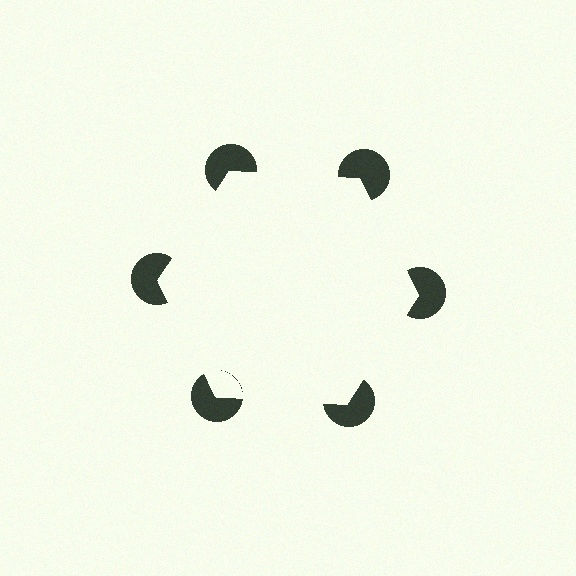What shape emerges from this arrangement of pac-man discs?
An illusory hexagon — its edges are inferred from the aligned wedge cuts in the pac-man discs, not physically drawn.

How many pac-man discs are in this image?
There are 6 — one at each vertex of the illusory hexagon.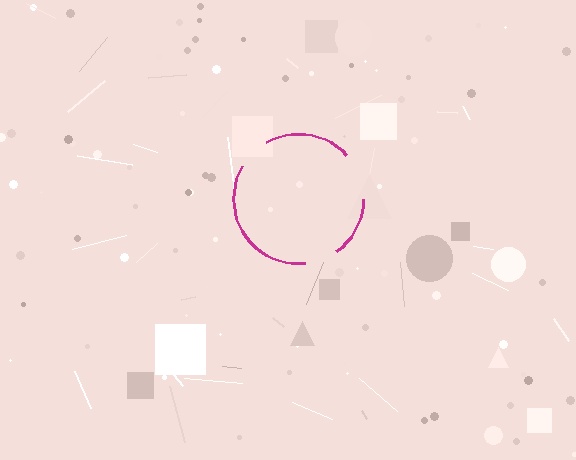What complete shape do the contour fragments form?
The contour fragments form a circle.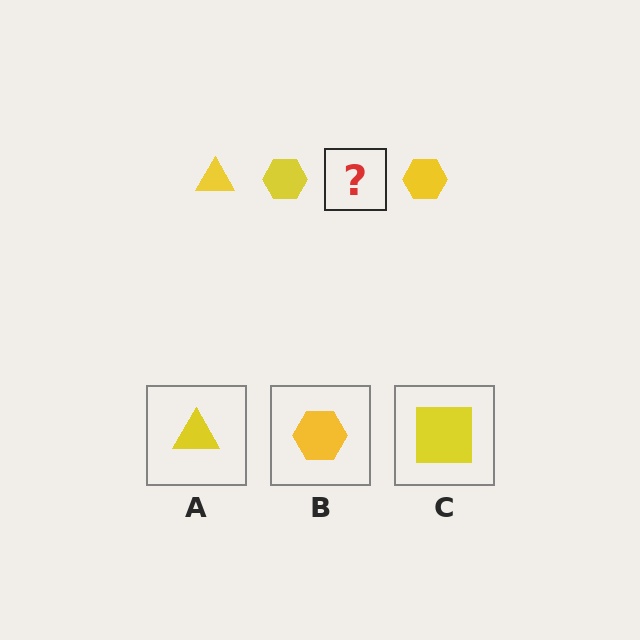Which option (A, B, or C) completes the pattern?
A.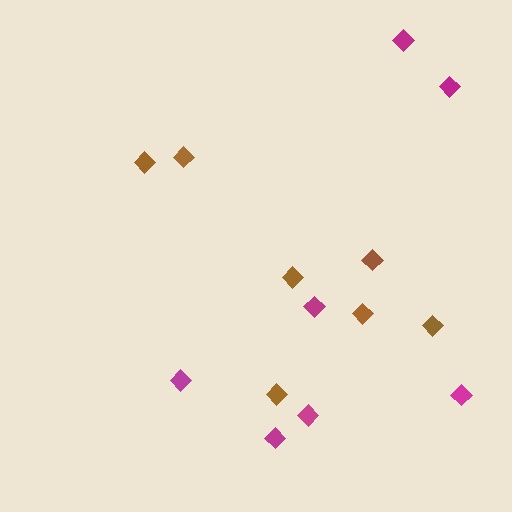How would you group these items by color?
There are 2 groups: one group of magenta diamonds (7) and one group of brown diamonds (7).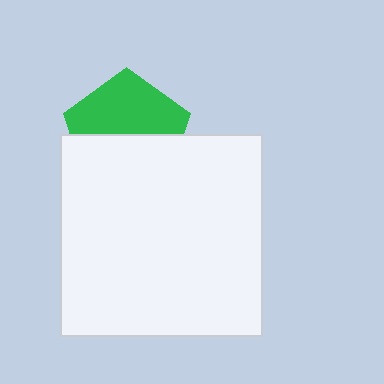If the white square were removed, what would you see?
You would see the complete green pentagon.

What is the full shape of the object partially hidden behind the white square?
The partially hidden object is a green pentagon.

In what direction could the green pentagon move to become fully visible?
The green pentagon could move up. That would shift it out from behind the white square entirely.